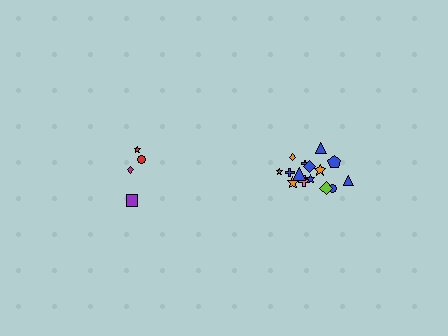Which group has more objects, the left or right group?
The right group.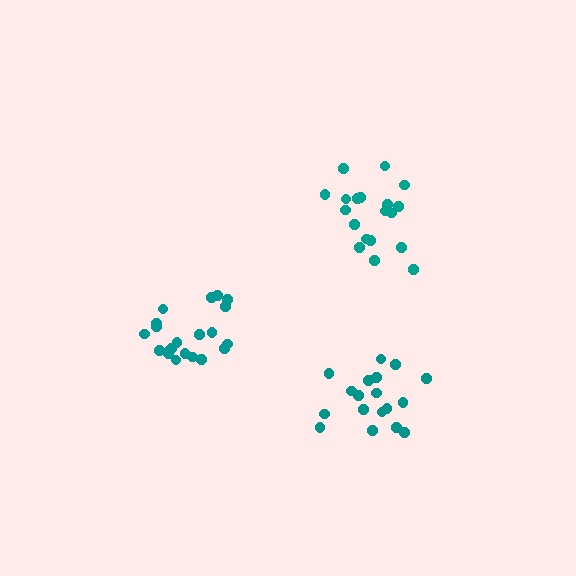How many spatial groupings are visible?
There are 3 spatial groupings.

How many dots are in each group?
Group 1: 21 dots, Group 2: 18 dots, Group 3: 19 dots (58 total).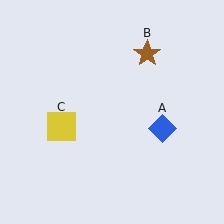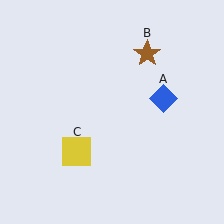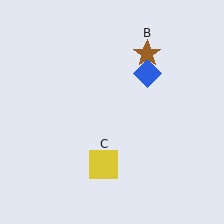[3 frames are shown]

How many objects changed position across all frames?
2 objects changed position: blue diamond (object A), yellow square (object C).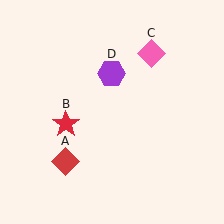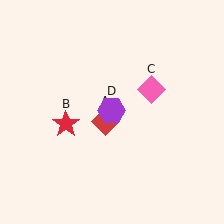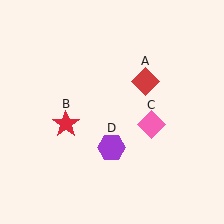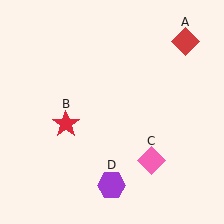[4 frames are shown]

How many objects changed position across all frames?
3 objects changed position: red diamond (object A), pink diamond (object C), purple hexagon (object D).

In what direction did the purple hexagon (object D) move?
The purple hexagon (object D) moved down.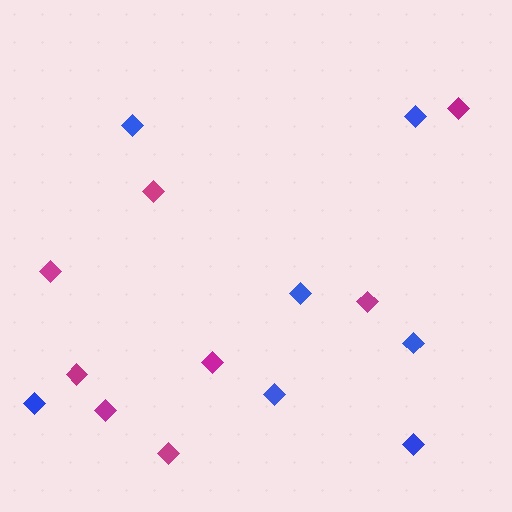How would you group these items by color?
There are 2 groups: one group of magenta diamonds (8) and one group of blue diamonds (7).